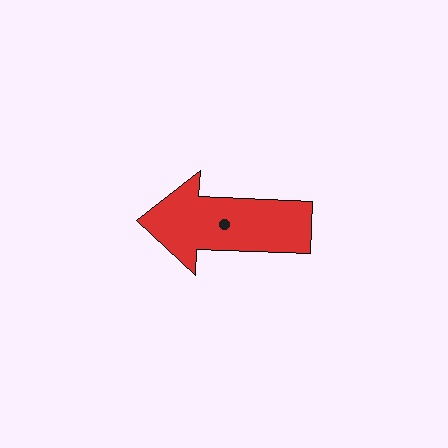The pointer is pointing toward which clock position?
Roughly 9 o'clock.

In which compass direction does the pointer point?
West.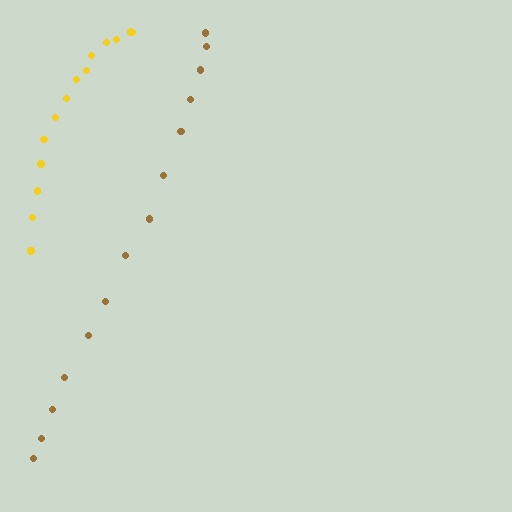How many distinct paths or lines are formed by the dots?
There are 2 distinct paths.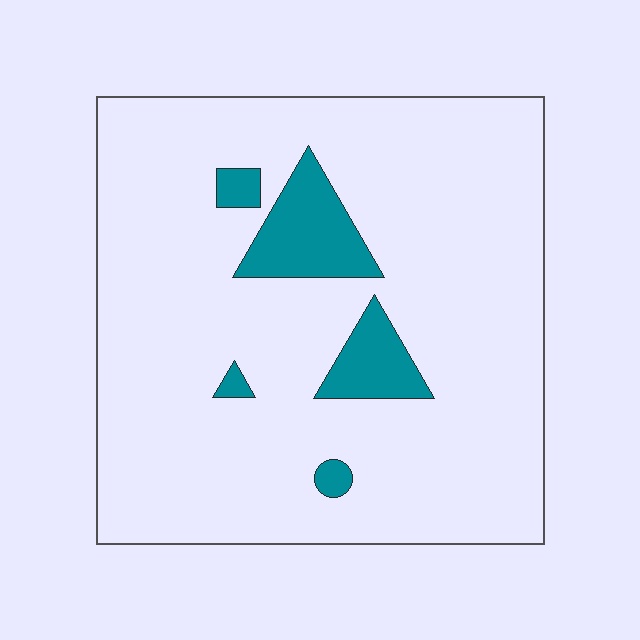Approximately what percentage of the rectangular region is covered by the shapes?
Approximately 10%.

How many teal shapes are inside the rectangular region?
5.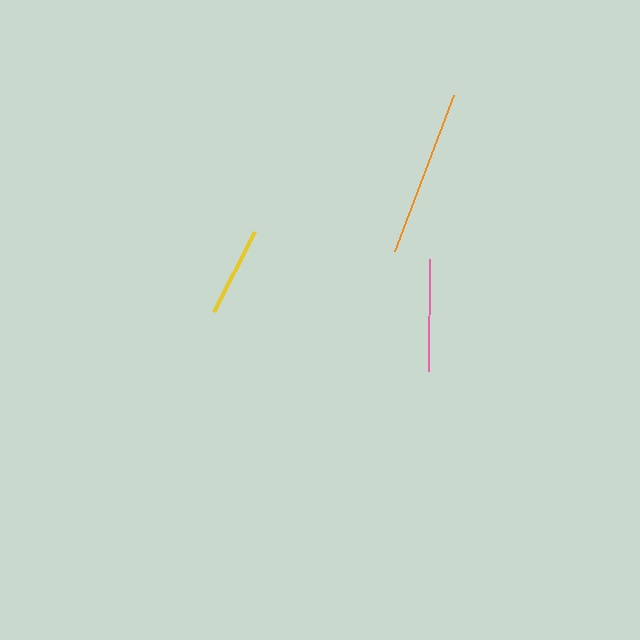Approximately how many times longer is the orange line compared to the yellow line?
The orange line is approximately 1.8 times the length of the yellow line.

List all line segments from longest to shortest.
From longest to shortest: orange, pink, yellow.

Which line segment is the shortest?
The yellow line is the shortest at approximately 90 pixels.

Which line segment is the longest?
The orange line is the longest at approximately 166 pixels.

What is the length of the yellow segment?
The yellow segment is approximately 90 pixels long.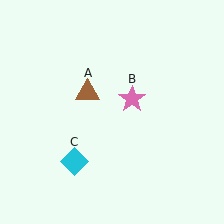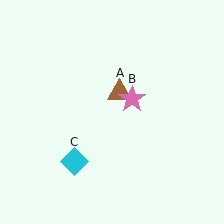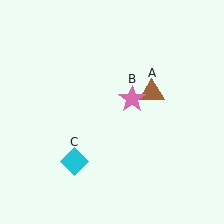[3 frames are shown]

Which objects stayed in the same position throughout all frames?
Pink star (object B) and cyan diamond (object C) remained stationary.